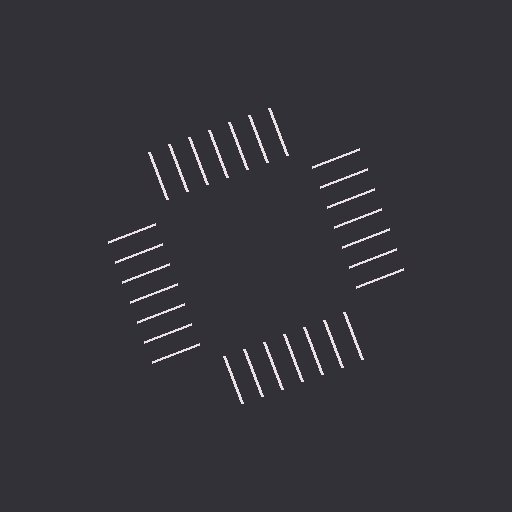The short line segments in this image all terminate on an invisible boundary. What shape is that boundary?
An illusory square — the line segments terminate on its edges but no continuous stroke is drawn.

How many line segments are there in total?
28 — 7 along each of the 4 edges.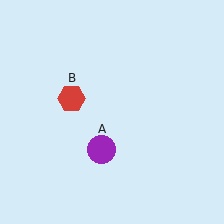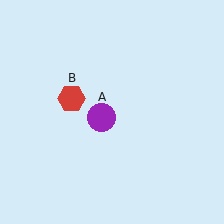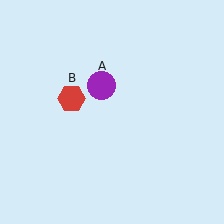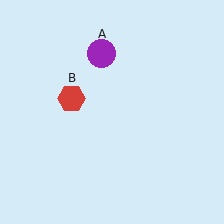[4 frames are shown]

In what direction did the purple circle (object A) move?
The purple circle (object A) moved up.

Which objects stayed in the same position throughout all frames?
Red hexagon (object B) remained stationary.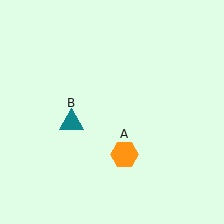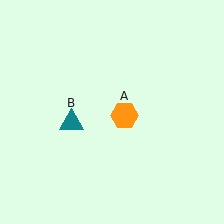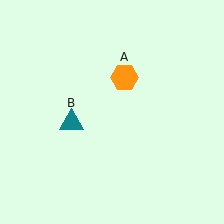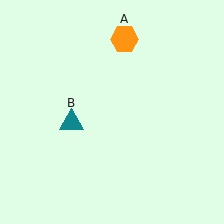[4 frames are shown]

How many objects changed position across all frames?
1 object changed position: orange hexagon (object A).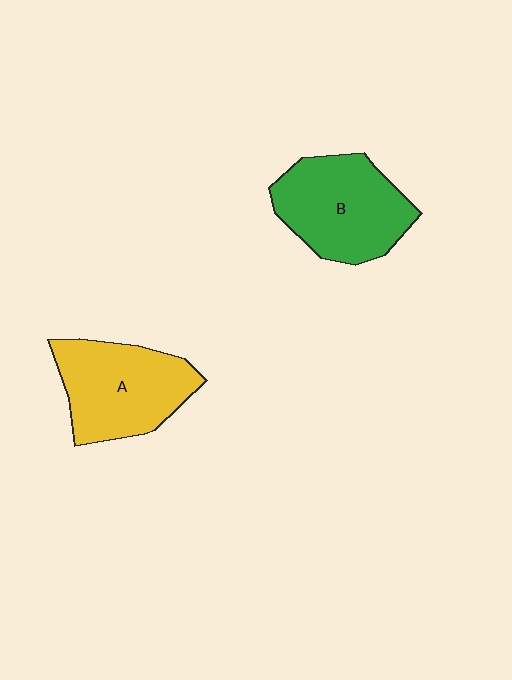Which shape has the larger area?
Shape B (green).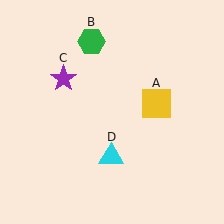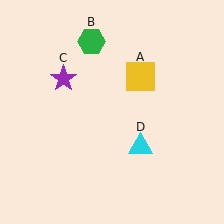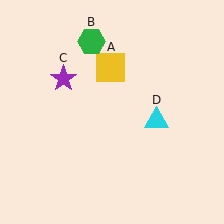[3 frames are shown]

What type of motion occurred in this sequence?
The yellow square (object A), cyan triangle (object D) rotated counterclockwise around the center of the scene.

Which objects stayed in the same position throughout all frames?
Green hexagon (object B) and purple star (object C) remained stationary.